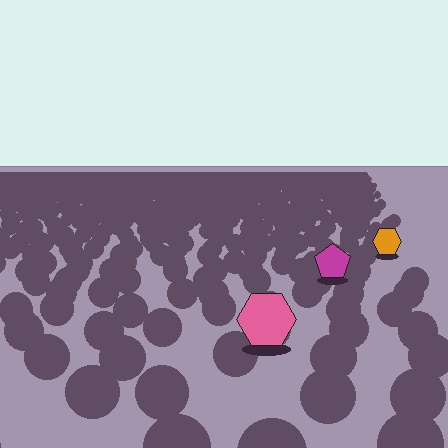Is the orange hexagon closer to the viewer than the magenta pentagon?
No. The magenta pentagon is closer — you can tell from the texture gradient: the ground texture is coarser near it.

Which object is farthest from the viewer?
The orange hexagon is farthest from the viewer. It appears smaller and the ground texture around it is denser.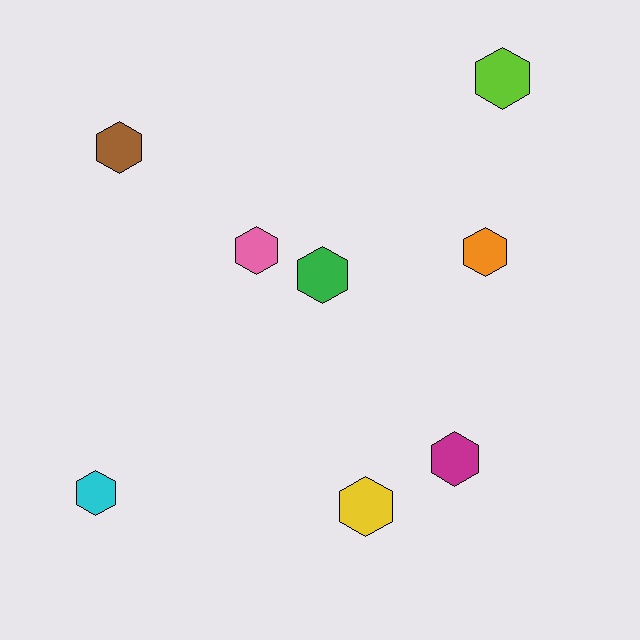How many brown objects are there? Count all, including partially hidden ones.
There is 1 brown object.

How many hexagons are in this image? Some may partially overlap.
There are 8 hexagons.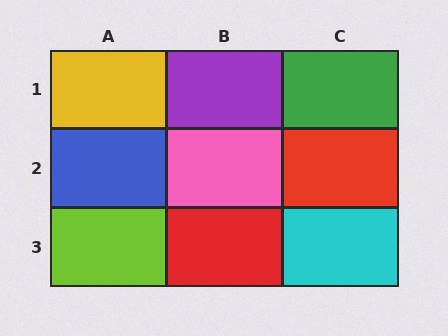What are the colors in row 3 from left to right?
Lime, red, cyan.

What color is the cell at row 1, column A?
Yellow.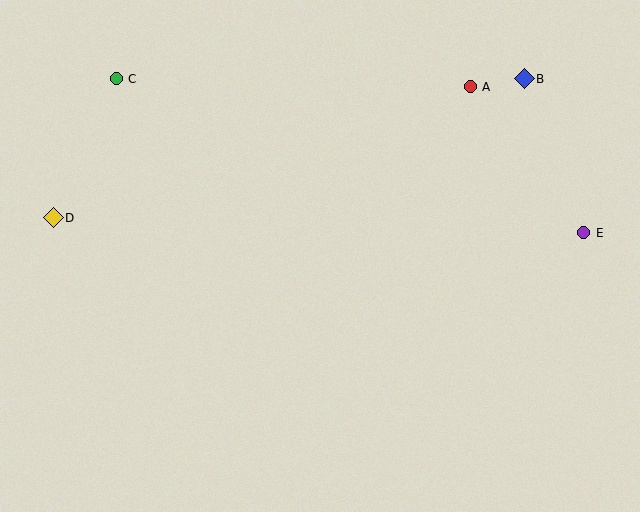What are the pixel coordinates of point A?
Point A is at (470, 87).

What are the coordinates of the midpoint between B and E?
The midpoint between B and E is at (554, 156).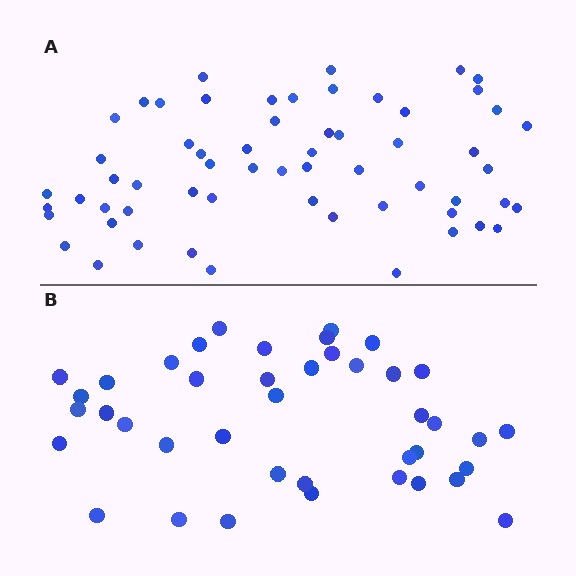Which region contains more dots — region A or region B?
Region A (the top region) has more dots.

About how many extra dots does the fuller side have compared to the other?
Region A has approximately 20 more dots than region B.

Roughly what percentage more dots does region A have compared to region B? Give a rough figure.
About 45% more.